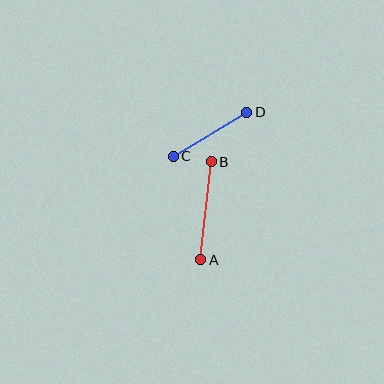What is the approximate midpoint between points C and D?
The midpoint is at approximately (210, 134) pixels.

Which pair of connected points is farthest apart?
Points A and B are farthest apart.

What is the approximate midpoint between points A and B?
The midpoint is at approximately (206, 211) pixels.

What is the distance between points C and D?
The distance is approximately 86 pixels.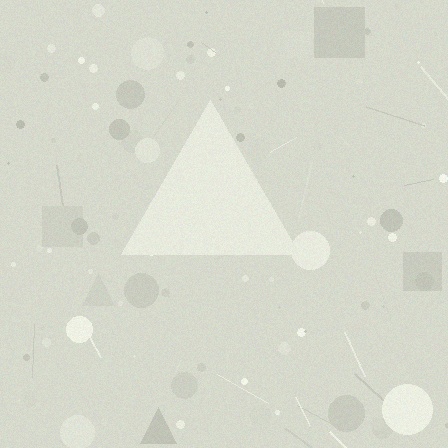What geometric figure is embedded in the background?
A triangle is embedded in the background.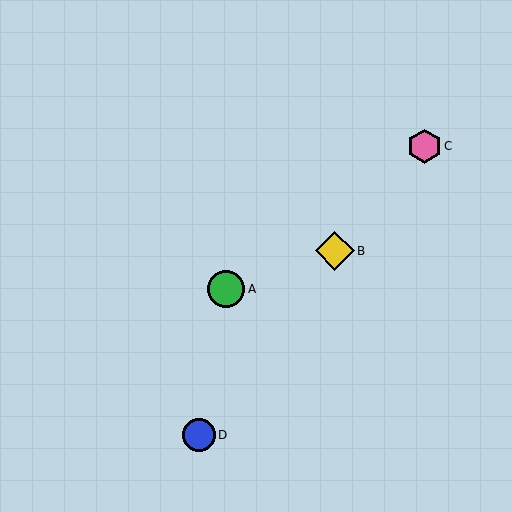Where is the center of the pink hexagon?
The center of the pink hexagon is at (424, 146).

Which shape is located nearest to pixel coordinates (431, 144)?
The pink hexagon (labeled C) at (424, 146) is nearest to that location.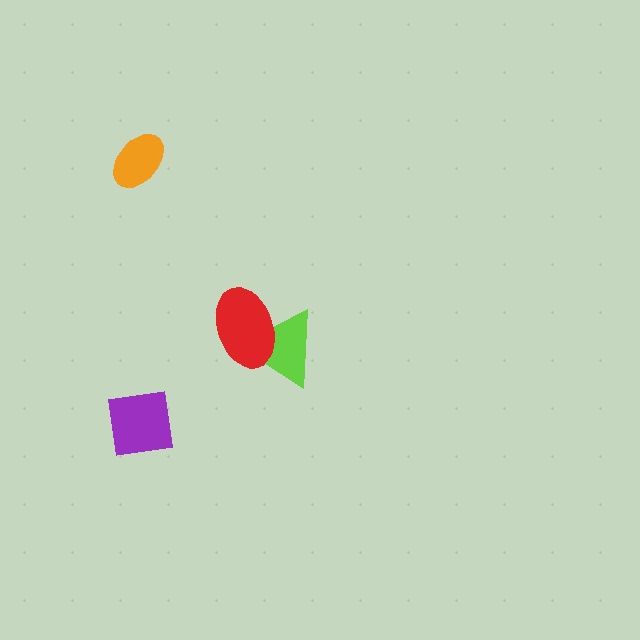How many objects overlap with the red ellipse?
1 object overlaps with the red ellipse.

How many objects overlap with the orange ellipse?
0 objects overlap with the orange ellipse.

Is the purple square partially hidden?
No, no other shape covers it.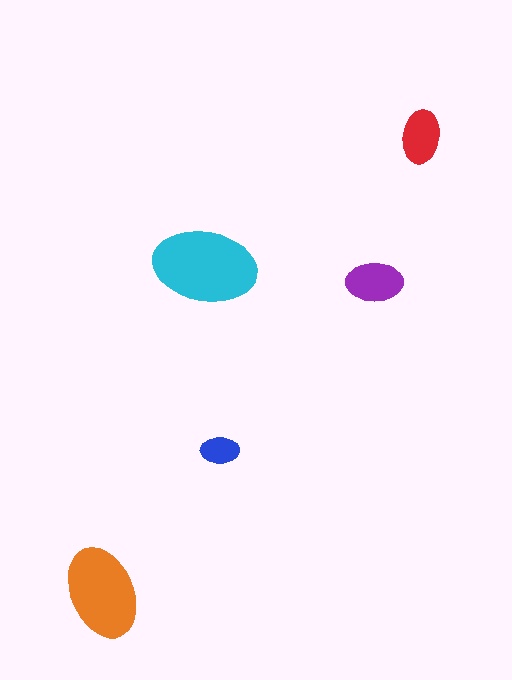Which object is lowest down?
The orange ellipse is bottommost.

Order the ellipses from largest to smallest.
the cyan one, the orange one, the purple one, the red one, the blue one.